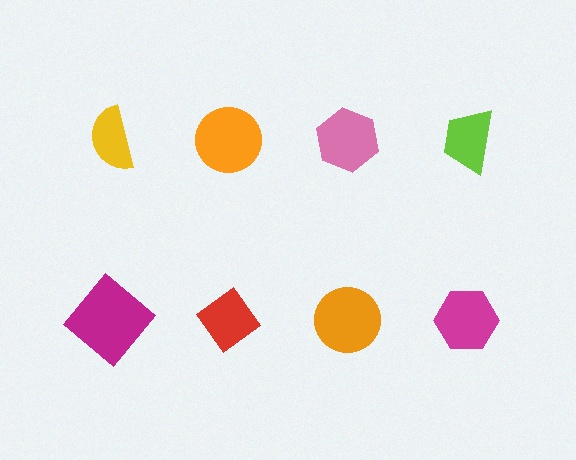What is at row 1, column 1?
A yellow semicircle.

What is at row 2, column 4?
A magenta hexagon.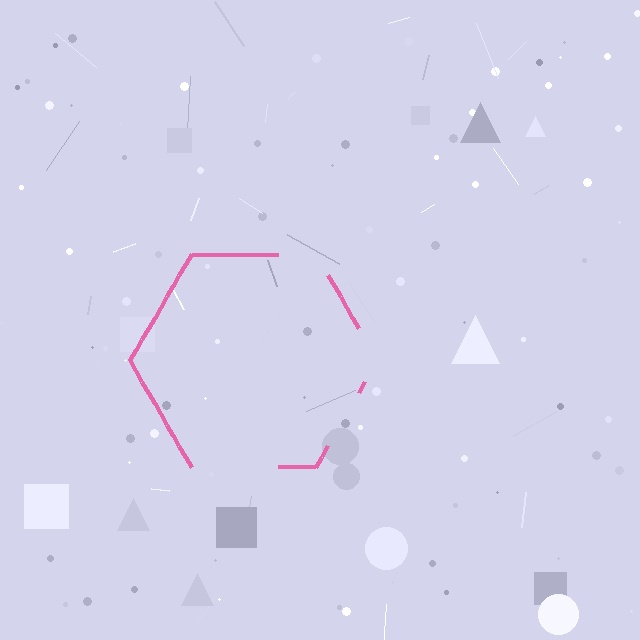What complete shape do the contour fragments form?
The contour fragments form a hexagon.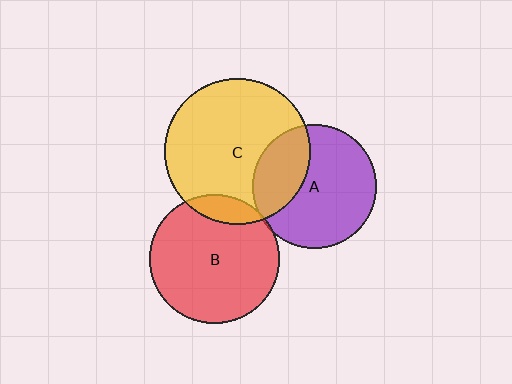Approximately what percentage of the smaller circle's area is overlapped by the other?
Approximately 10%.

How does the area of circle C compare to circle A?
Approximately 1.4 times.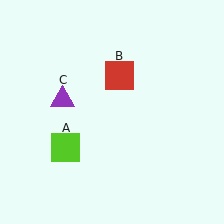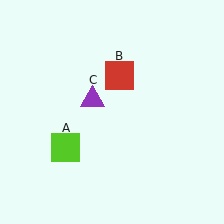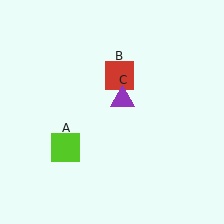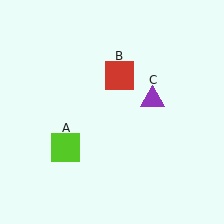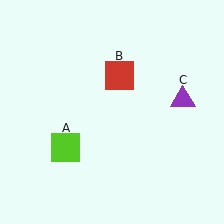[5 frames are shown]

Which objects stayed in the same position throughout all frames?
Lime square (object A) and red square (object B) remained stationary.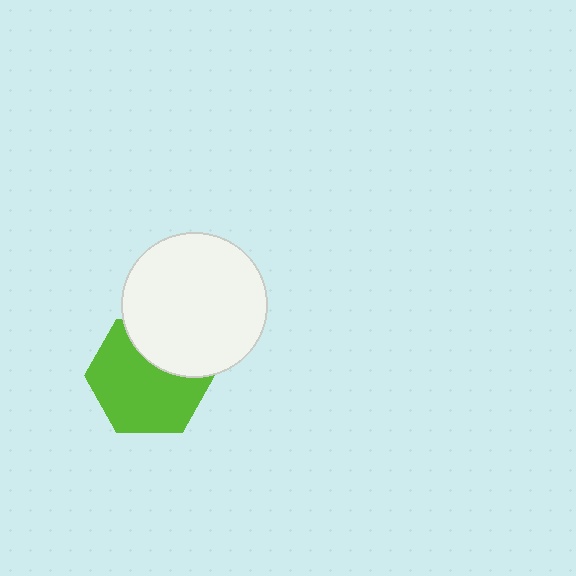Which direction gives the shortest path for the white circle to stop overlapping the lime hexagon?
Moving up gives the shortest separation.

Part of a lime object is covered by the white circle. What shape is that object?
It is a hexagon.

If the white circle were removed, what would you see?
You would see the complete lime hexagon.